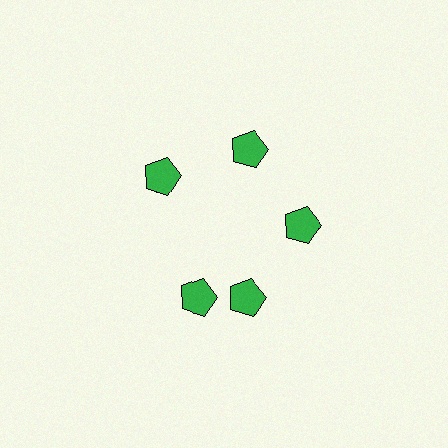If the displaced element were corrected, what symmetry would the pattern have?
It would have 5-fold rotational symmetry — the pattern would map onto itself every 72 degrees.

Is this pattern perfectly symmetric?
No. The 5 green pentagons are arranged in a ring, but one element near the 8 o'clock position is rotated out of alignment along the ring, breaking the 5-fold rotational symmetry.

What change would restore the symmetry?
The symmetry would be restored by rotating it back into even spacing with its neighbors so that all 5 pentagons sit at equal angles and equal distance from the center.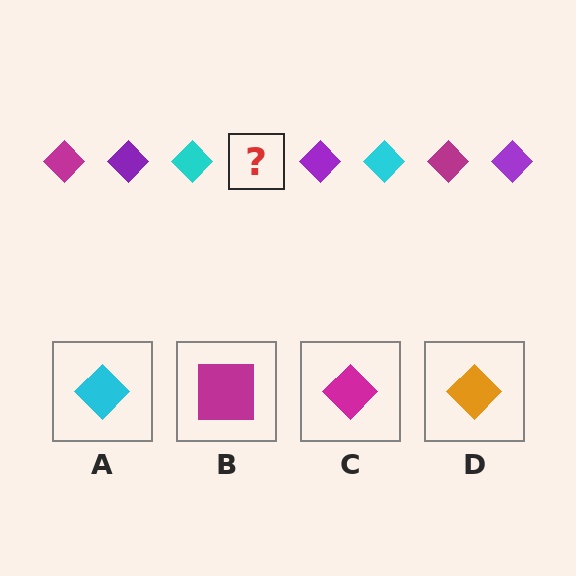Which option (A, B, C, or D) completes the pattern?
C.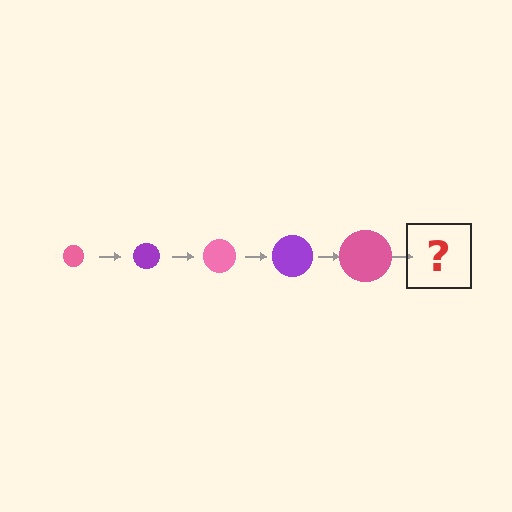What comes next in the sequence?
The next element should be a purple circle, larger than the previous one.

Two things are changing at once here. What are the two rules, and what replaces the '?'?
The two rules are that the circle grows larger each step and the color cycles through pink and purple. The '?' should be a purple circle, larger than the previous one.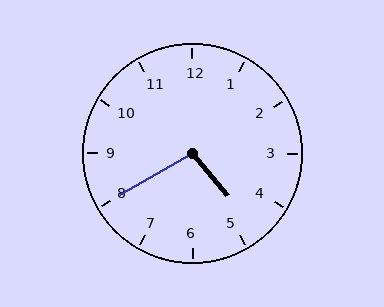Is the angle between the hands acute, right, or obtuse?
It is obtuse.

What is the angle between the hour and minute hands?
Approximately 100 degrees.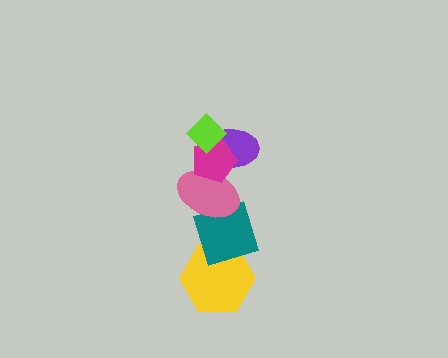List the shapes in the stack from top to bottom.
From top to bottom: the lime diamond, the magenta pentagon, the purple ellipse, the pink ellipse, the teal diamond, the yellow hexagon.